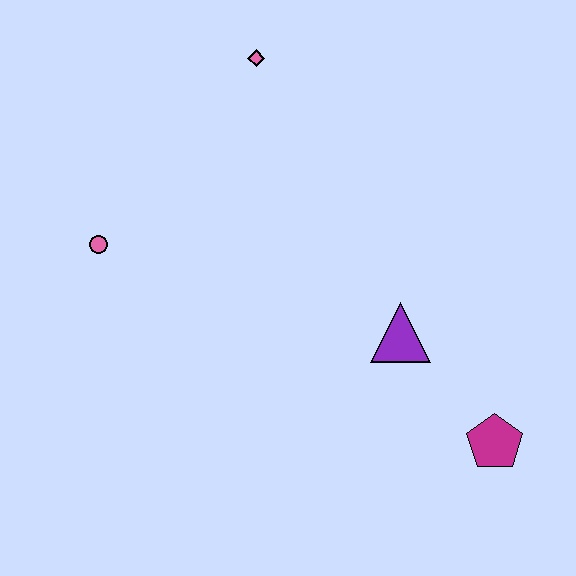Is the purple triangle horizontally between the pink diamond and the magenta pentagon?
Yes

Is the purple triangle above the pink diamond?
No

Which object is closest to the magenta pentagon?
The purple triangle is closest to the magenta pentagon.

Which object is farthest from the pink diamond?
The magenta pentagon is farthest from the pink diamond.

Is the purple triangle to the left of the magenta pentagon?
Yes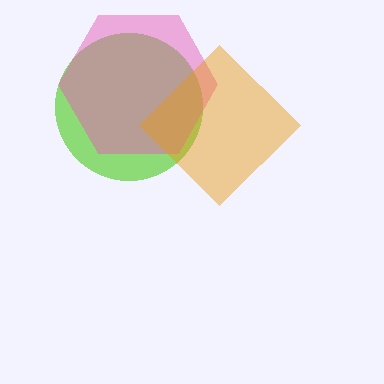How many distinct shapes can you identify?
There are 3 distinct shapes: a lime circle, a pink hexagon, an orange diamond.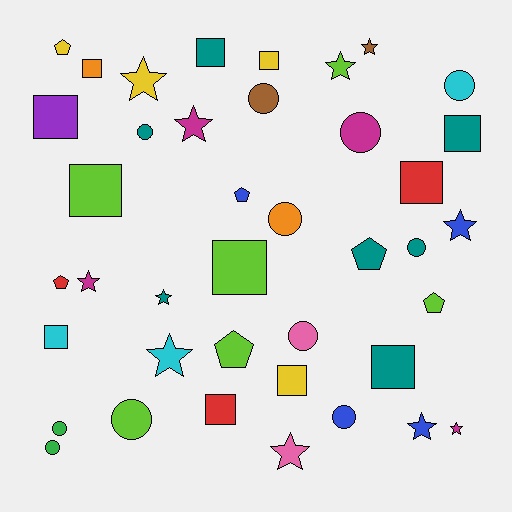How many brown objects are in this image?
There are 2 brown objects.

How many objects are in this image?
There are 40 objects.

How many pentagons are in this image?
There are 6 pentagons.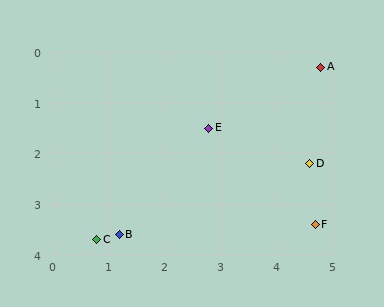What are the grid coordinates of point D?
Point D is at approximately (4.6, 2.2).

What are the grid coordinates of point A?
Point A is at approximately (4.8, 0.3).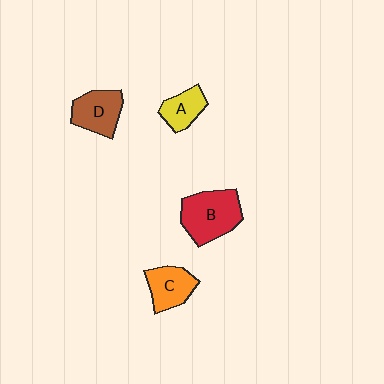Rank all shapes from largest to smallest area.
From largest to smallest: B (red), D (brown), C (orange), A (yellow).